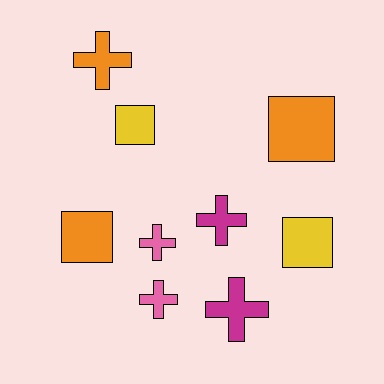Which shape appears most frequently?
Cross, with 5 objects.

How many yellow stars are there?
There are no yellow stars.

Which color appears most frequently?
Orange, with 3 objects.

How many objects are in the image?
There are 9 objects.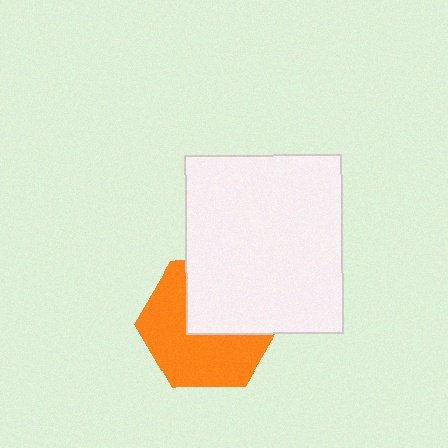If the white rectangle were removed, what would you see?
You would see the complete orange hexagon.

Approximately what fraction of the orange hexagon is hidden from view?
Roughly 43% of the orange hexagon is hidden behind the white rectangle.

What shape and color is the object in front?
The object in front is a white rectangle.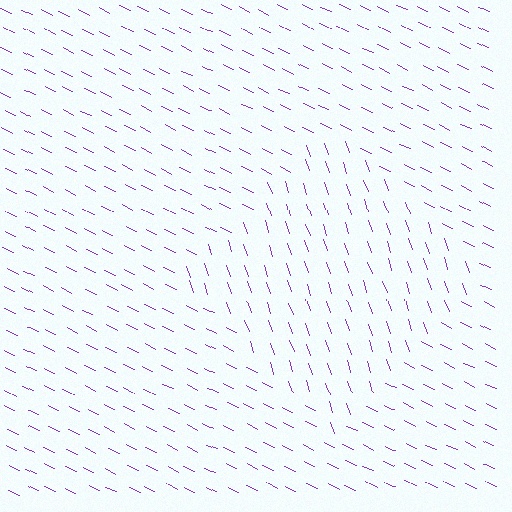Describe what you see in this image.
The image is filled with small purple line segments. A diamond region in the image has lines oriented differently from the surrounding lines, creating a visible texture boundary.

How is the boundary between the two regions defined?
The boundary is defined purely by a change in line orientation (approximately 45 degrees difference). All lines are the same color and thickness.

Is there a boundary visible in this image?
Yes, there is a texture boundary formed by a change in line orientation.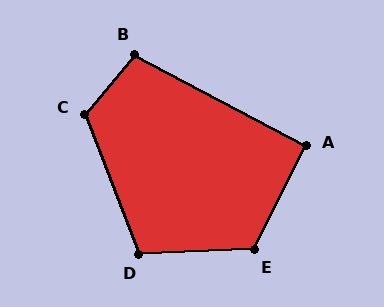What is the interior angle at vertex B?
Approximately 102 degrees (obtuse).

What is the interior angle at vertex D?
Approximately 109 degrees (obtuse).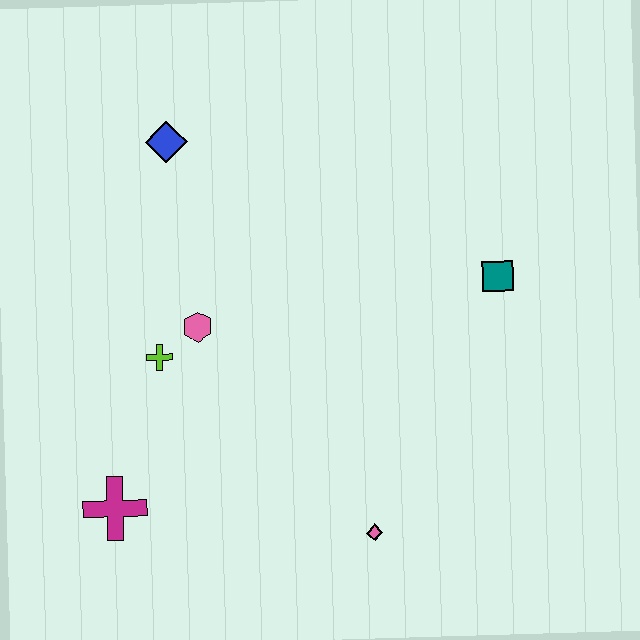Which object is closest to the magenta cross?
The lime cross is closest to the magenta cross.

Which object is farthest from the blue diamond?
The pink diamond is farthest from the blue diamond.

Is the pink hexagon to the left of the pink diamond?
Yes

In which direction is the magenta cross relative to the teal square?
The magenta cross is to the left of the teal square.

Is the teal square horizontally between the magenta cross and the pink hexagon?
No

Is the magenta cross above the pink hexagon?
No